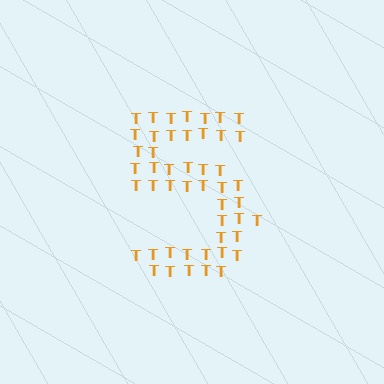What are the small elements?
The small elements are letter T's.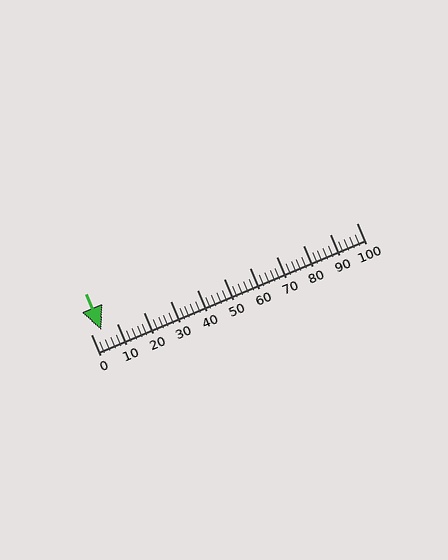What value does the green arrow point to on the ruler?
The green arrow points to approximately 4.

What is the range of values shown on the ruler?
The ruler shows values from 0 to 100.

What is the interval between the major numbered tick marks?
The major tick marks are spaced 10 units apart.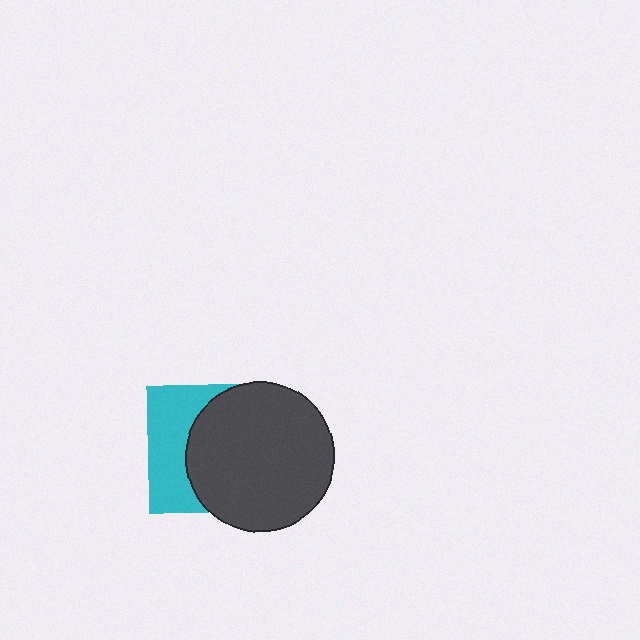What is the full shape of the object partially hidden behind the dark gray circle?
The partially hidden object is a cyan square.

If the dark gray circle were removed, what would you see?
You would see the complete cyan square.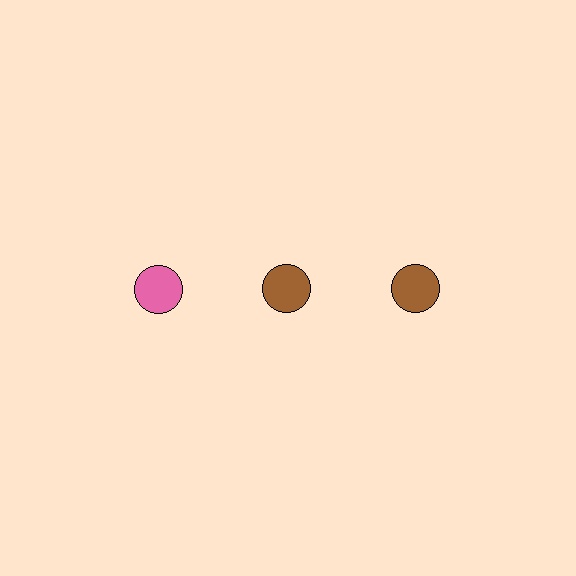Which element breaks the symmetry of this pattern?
The pink circle in the top row, leftmost column breaks the symmetry. All other shapes are brown circles.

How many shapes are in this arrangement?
There are 3 shapes arranged in a grid pattern.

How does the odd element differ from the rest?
It has a different color: pink instead of brown.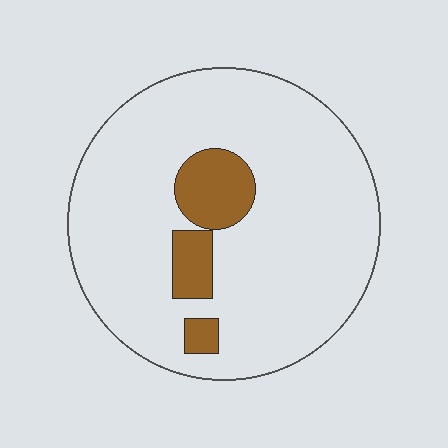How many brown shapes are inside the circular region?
3.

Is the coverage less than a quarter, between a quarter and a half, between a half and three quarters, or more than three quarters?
Less than a quarter.